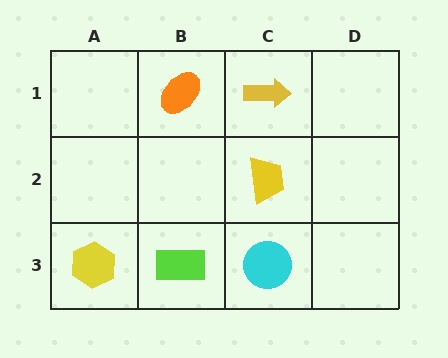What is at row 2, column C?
A yellow trapezoid.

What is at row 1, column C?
A yellow arrow.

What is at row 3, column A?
A yellow hexagon.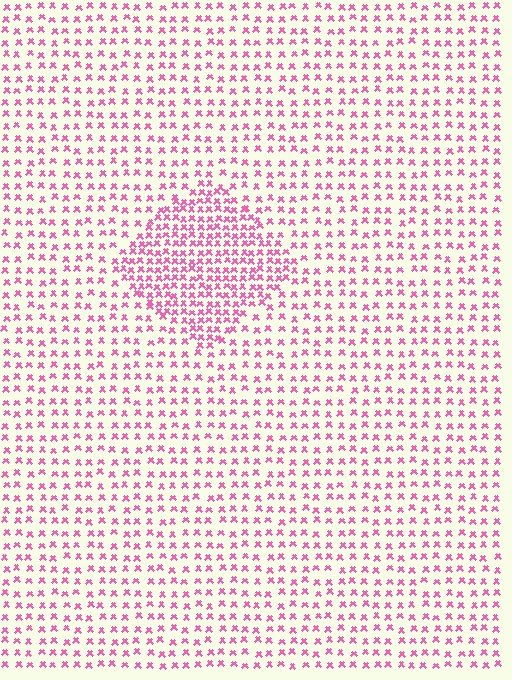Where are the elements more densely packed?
The elements are more densely packed inside the diamond boundary.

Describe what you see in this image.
The image contains small pink elements arranged at two different densities. A diamond-shaped region is visible where the elements are more densely packed than the surrounding area.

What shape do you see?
I see a diamond.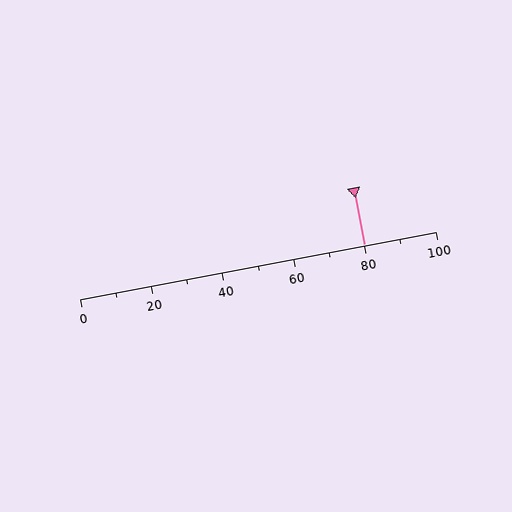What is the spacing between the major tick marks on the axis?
The major ticks are spaced 20 apart.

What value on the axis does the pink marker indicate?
The marker indicates approximately 80.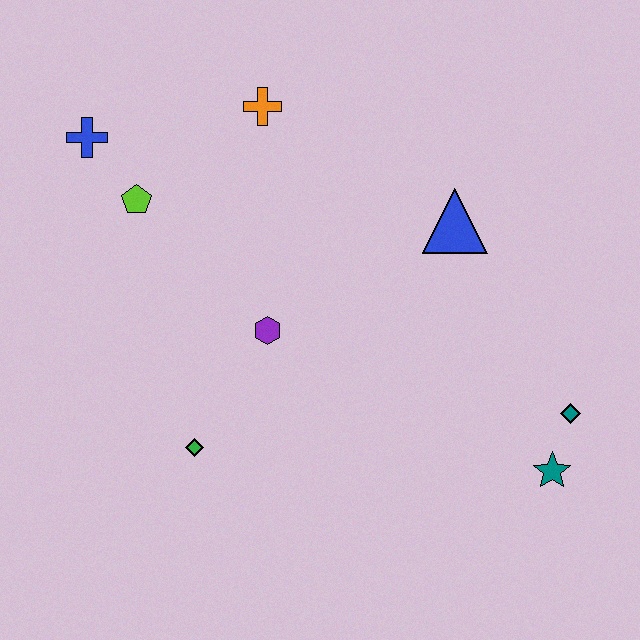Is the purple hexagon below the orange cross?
Yes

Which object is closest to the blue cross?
The lime pentagon is closest to the blue cross.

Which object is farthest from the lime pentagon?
The teal star is farthest from the lime pentagon.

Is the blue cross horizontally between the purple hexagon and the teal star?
No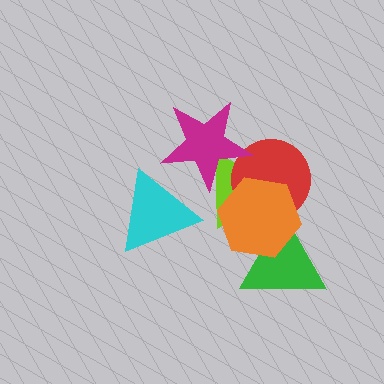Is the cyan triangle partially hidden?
No, no other shape covers it.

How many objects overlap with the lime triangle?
3 objects overlap with the lime triangle.